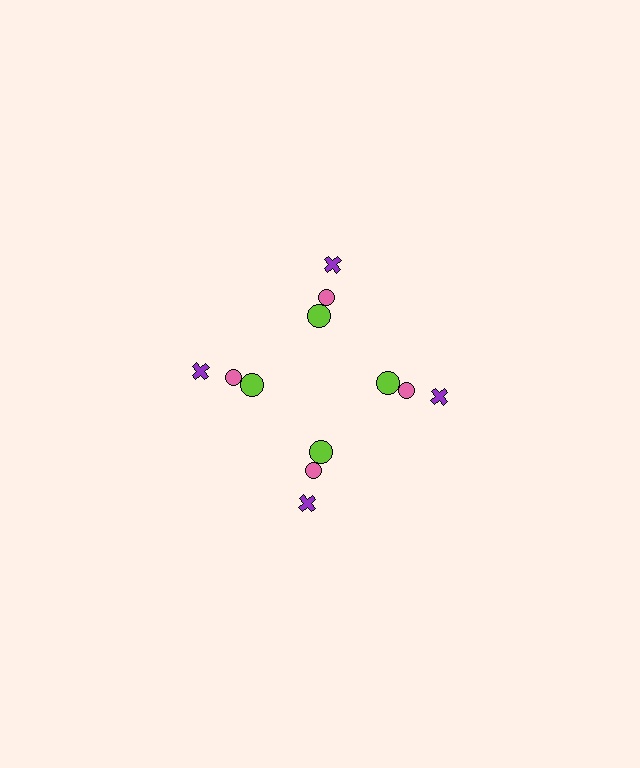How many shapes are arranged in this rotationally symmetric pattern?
There are 12 shapes, arranged in 4 groups of 3.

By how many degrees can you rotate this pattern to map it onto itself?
The pattern maps onto itself every 90 degrees of rotation.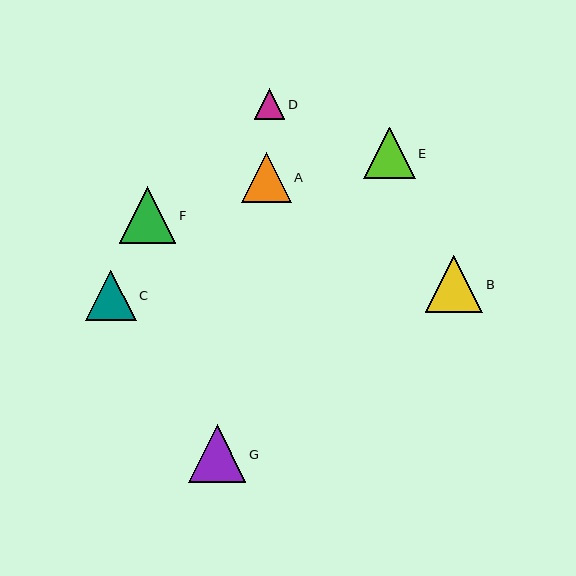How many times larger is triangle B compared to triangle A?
Triangle B is approximately 1.1 times the size of triangle A.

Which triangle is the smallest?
Triangle D is the smallest with a size of approximately 31 pixels.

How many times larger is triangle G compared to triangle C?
Triangle G is approximately 1.1 times the size of triangle C.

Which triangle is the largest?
Triangle B is the largest with a size of approximately 57 pixels.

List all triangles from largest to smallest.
From largest to smallest: B, G, F, E, C, A, D.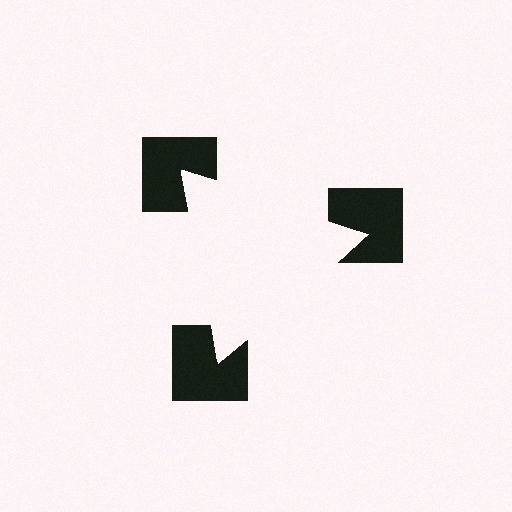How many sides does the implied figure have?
3 sides.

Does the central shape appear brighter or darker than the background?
It typically appears slightly brighter than the background, even though no actual brightness change is drawn.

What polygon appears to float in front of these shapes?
An illusory triangle — its edges are inferred from the aligned wedge cuts in the notched squares, not physically drawn.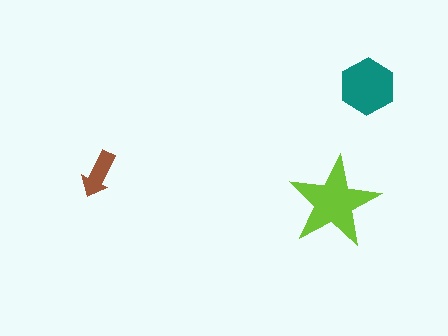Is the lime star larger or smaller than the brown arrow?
Larger.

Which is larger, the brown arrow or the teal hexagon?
The teal hexagon.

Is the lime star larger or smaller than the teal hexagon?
Larger.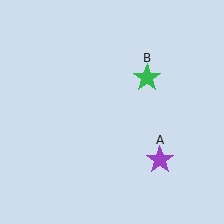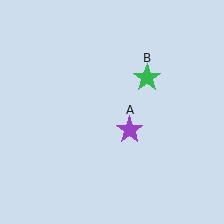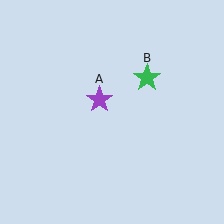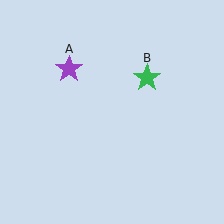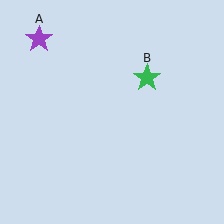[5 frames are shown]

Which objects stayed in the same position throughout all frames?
Green star (object B) remained stationary.